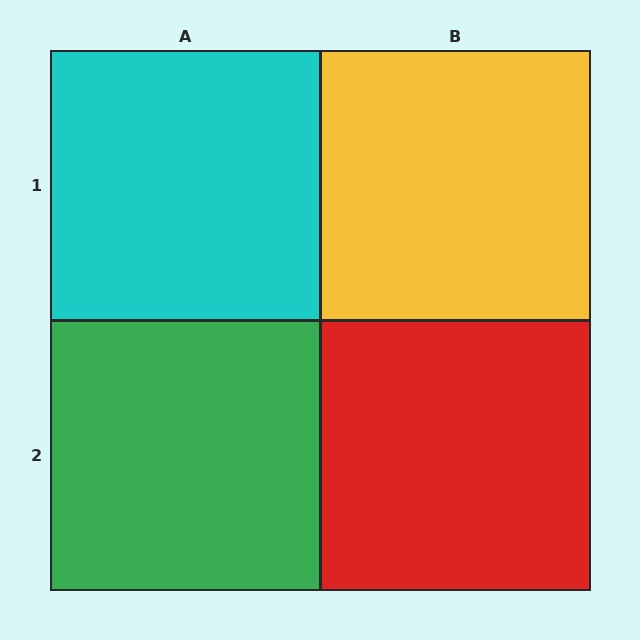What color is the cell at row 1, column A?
Cyan.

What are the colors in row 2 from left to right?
Green, red.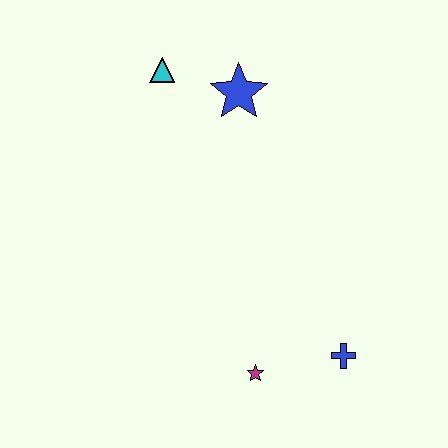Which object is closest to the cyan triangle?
The blue star is closest to the cyan triangle.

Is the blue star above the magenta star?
Yes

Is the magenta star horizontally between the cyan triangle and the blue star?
No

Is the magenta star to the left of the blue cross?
Yes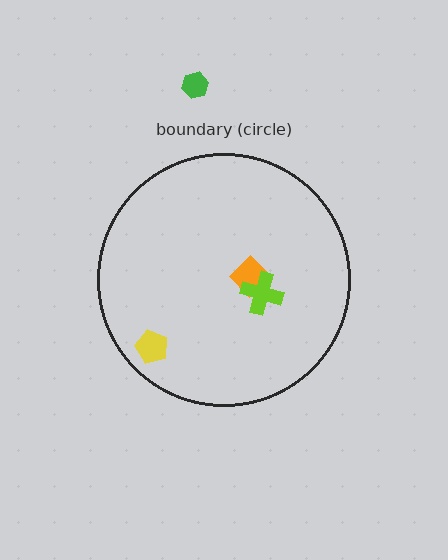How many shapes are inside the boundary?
3 inside, 1 outside.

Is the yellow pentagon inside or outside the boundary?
Inside.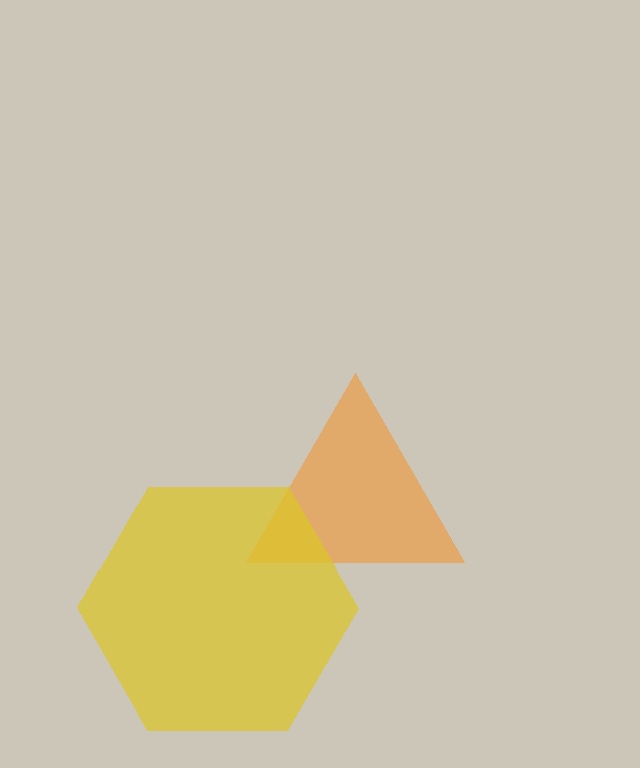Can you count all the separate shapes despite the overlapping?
Yes, there are 2 separate shapes.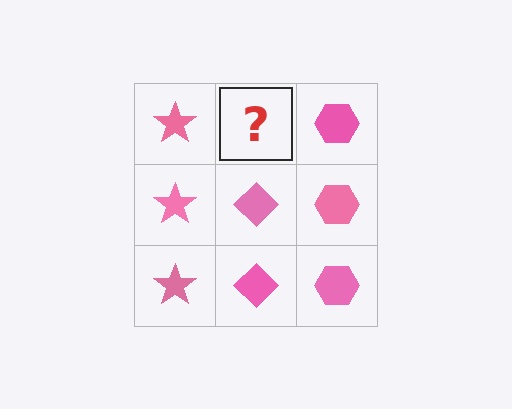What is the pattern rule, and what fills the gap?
The rule is that each column has a consistent shape. The gap should be filled with a pink diamond.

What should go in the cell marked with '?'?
The missing cell should contain a pink diamond.